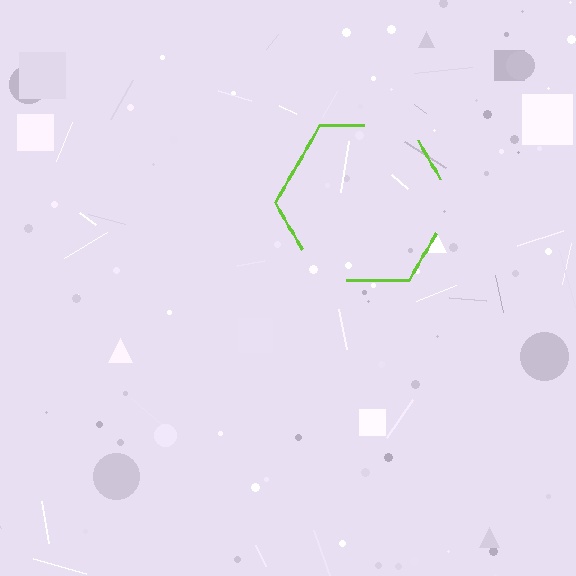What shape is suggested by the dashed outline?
The dashed outline suggests a hexagon.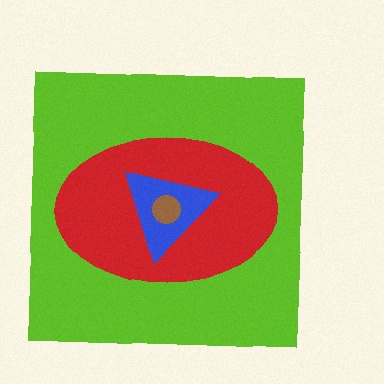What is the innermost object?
The brown circle.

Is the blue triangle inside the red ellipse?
Yes.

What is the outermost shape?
The lime square.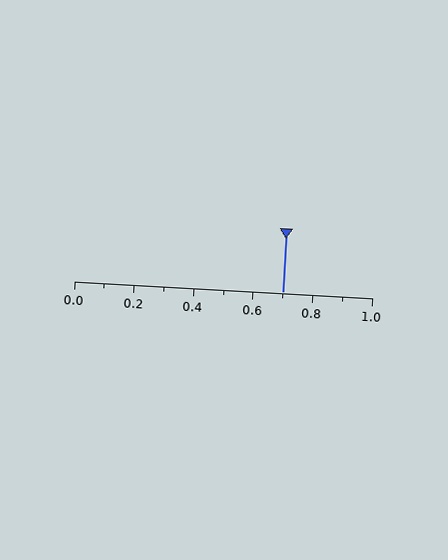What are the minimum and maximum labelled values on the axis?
The axis runs from 0.0 to 1.0.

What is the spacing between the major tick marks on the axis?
The major ticks are spaced 0.2 apart.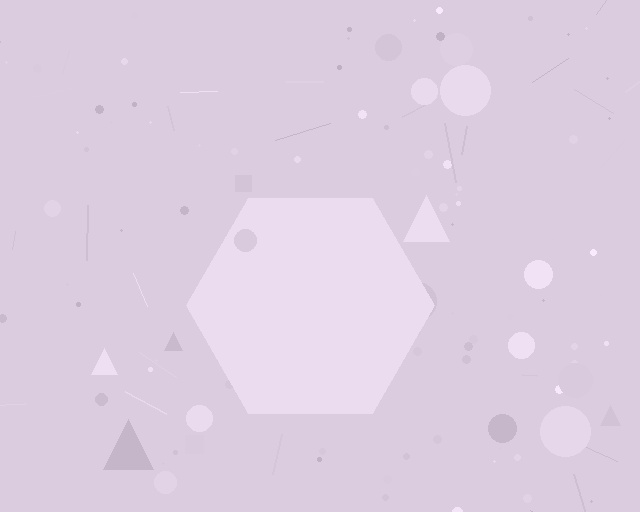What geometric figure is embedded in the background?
A hexagon is embedded in the background.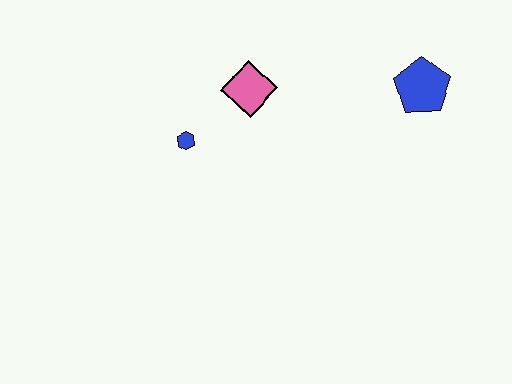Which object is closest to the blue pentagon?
The pink diamond is closest to the blue pentagon.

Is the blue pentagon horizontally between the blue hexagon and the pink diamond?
No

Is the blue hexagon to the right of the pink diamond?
No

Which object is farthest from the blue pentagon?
The blue hexagon is farthest from the blue pentagon.